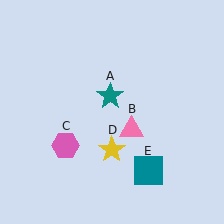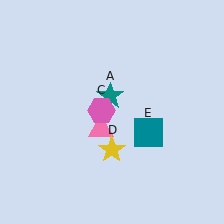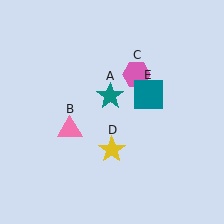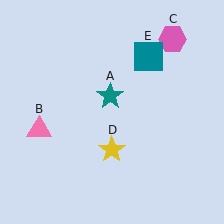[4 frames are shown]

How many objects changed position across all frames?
3 objects changed position: pink triangle (object B), pink hexagon (object C), teal square (object E).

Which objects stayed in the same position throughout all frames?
Teal star (object A) and yellow star (object D) remained stationary.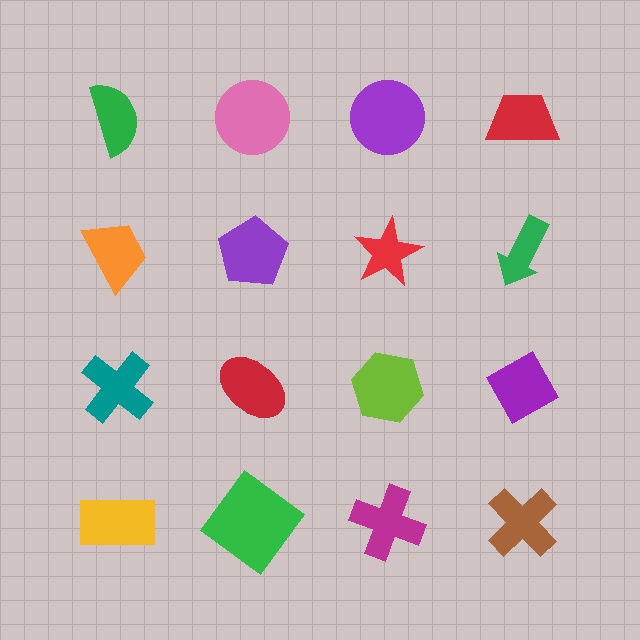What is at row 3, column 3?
A lime hexagon.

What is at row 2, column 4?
A green arrow.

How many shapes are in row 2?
4 shapes.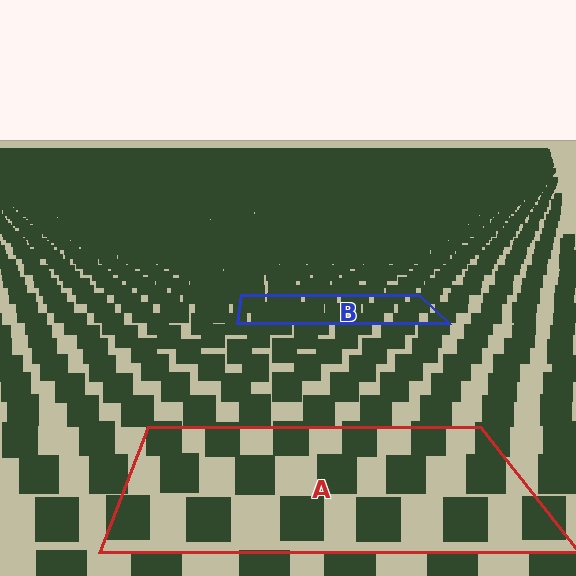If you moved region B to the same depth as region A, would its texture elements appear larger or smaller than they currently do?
They would appear larger. At a closer depth, the same texture elements are projected at a bigger on-screen size.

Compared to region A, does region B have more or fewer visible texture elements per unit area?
Region B has more texture elements per unit area — they are packed more densely because it is farther away.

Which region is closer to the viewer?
Region A is closer. The texture elements there are larger and more spread out.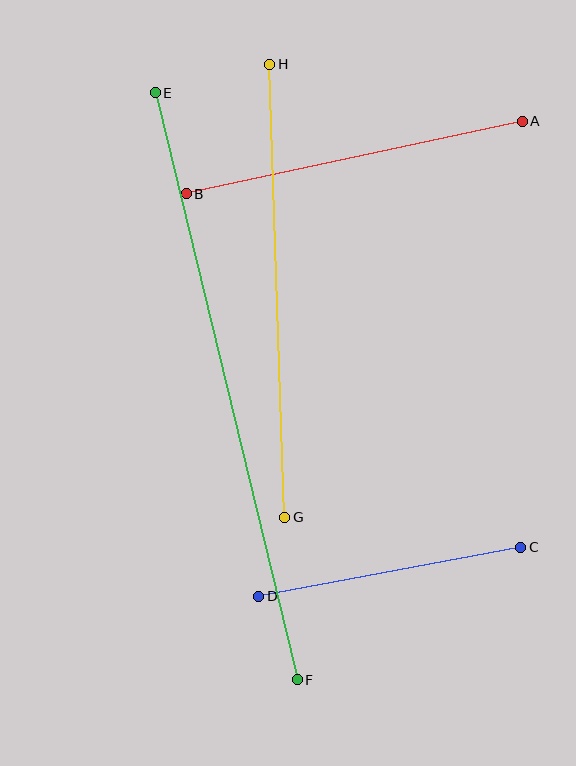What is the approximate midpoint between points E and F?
The midpoint is at approximately (226, 386) pixels.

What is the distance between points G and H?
The distance is approximately 453 pixels.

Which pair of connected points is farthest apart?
Points E and F are farthest apart.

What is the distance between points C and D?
The distance is approximately 267 pixels.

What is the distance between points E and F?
The distance is approximately 604 pixels.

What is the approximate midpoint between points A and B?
The midpoint is at approximately (354, 158) pixels.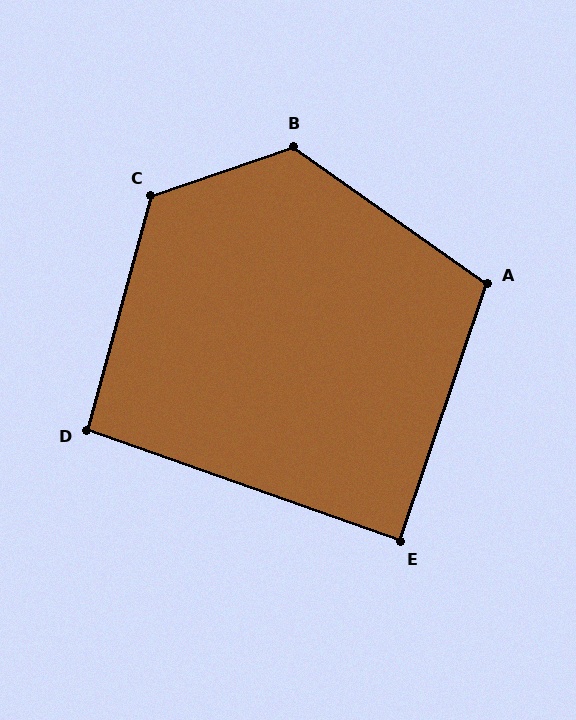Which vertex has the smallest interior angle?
E, at approximately 89 degrees.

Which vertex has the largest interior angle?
B, at approximately 125 degrees.